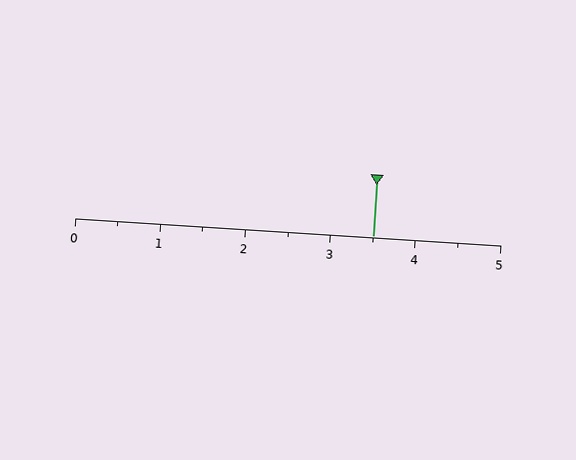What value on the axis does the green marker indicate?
The marker indicates approximately 3.5.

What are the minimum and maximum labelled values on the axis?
The axis runs from 0 to 5.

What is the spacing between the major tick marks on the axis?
The major ticks are spaced 1 apart.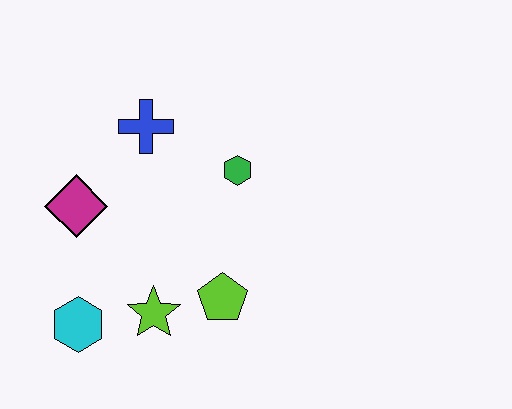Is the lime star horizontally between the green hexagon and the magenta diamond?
Yes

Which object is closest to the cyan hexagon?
The lime star is closest to the cyan hexagon.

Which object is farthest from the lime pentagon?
The blue cross is farthest from the lime pentagon.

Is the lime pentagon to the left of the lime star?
No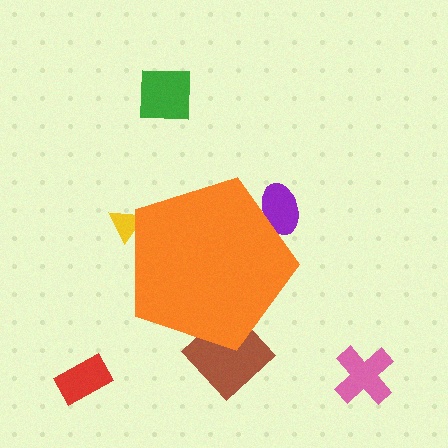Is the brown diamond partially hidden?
Yes, the brown diamond is partially hidden behind the orange pentagon.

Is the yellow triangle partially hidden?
Yes, the yellow triangle is partially hidden behind the orange pentagon.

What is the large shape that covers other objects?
An orange pentagon.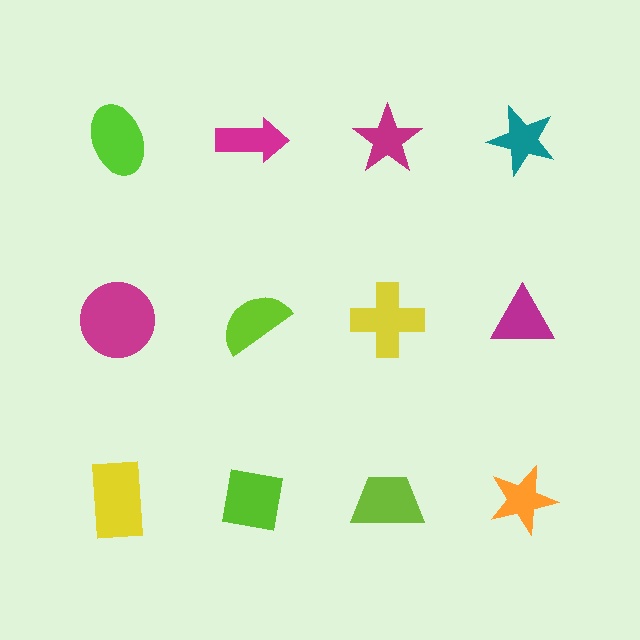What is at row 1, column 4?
A teal star.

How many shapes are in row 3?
4 shapes.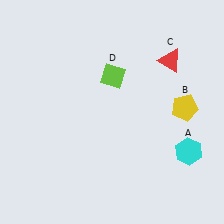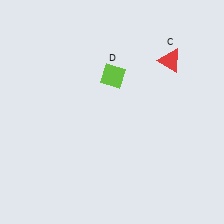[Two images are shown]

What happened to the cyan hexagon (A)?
The cyan hexagon (A) was removed in Image 2. It was in the bottom-right area of Image 1.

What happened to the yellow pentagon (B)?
The yellow pentagon (B) was removed in Image 2. It was in the top-right area of Image 1.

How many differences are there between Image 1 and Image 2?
There are 2 differences between the two images.